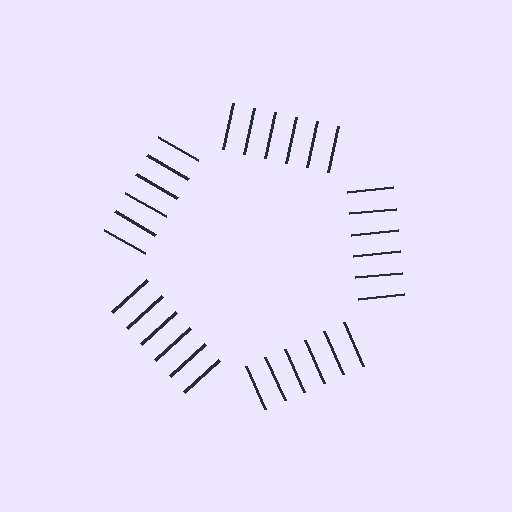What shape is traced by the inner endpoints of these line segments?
An illusory pentagon — the line segments terminate on its edges but no continuous stroke is drawn.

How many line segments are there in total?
30 — 6 along each of the 5 edges.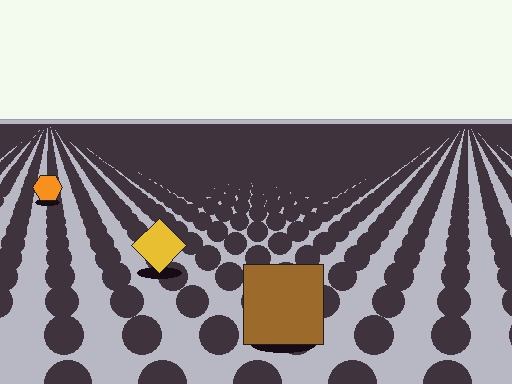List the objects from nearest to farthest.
From nearest to farthest: the brown square, the yellow diamond, the orange hexagon.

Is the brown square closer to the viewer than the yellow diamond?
Yes. The brown square is closer — you can tell from the texture gradient: the ground texture is coarser near it.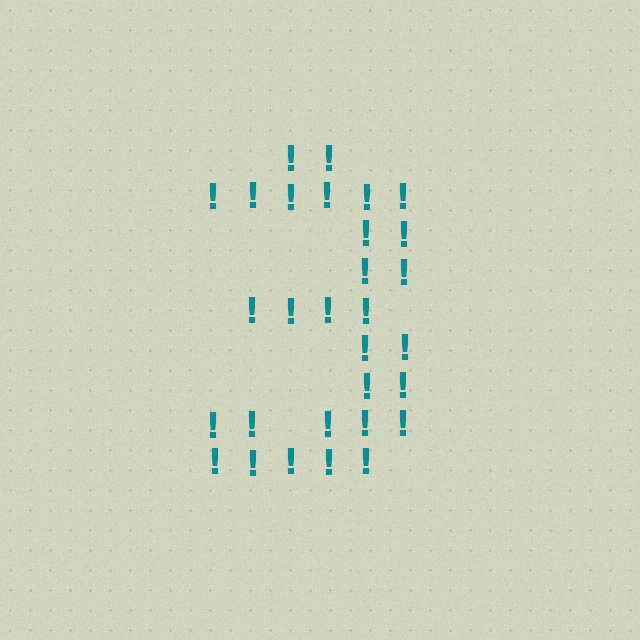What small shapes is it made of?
It is made of small exclamation marks.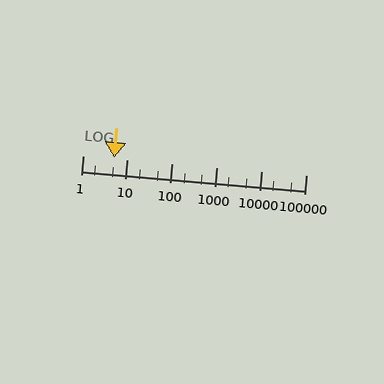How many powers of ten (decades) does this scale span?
The scale spans 5 decades, from 1 to 100000.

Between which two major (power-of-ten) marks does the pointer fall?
The pointer is between 1 and 10.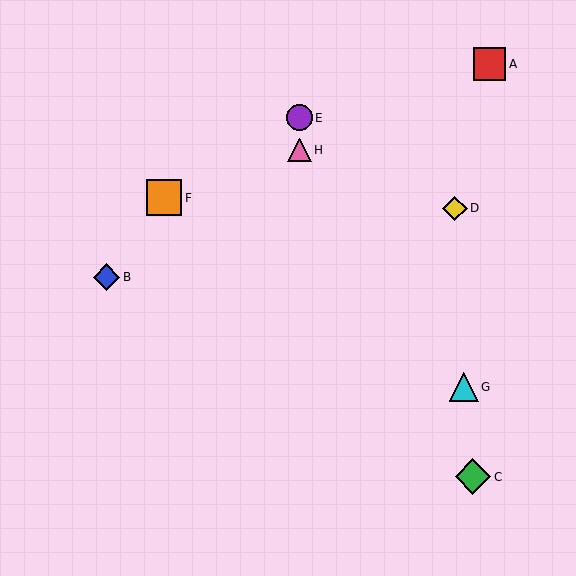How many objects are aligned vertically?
2 objects (E, H) are aligned vertically.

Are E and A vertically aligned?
No, E is at x≈299 and A is at x≈490.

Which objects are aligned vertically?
Objects E, H are aligned vertically.